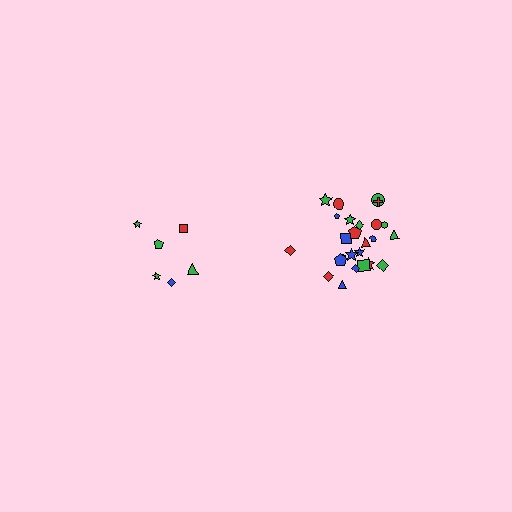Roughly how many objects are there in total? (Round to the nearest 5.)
Roughly 30 objects in total.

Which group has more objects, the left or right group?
The right group.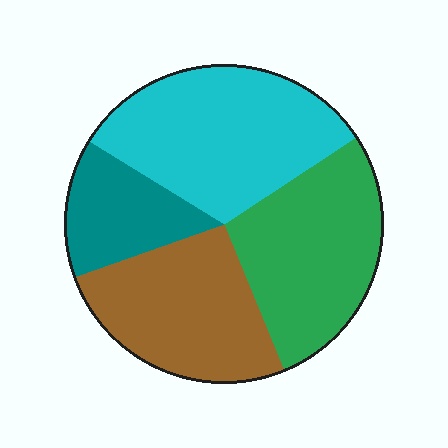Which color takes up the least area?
Teal, at roughly 15%.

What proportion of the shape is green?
Green takes up about one quarter (1/4) of the shape.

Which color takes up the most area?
Cyan, at roughly 30%.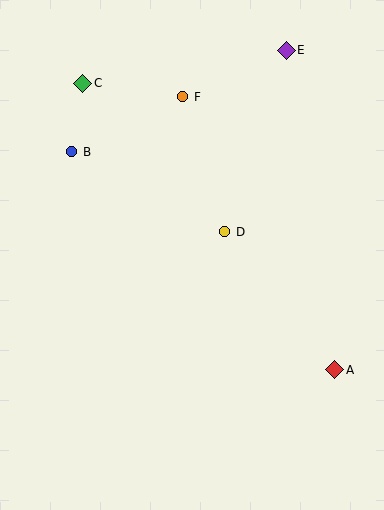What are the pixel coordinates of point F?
Point F is at (183, 97).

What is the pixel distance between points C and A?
The distance between C and A is 382 pixels.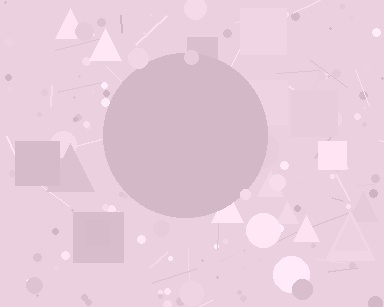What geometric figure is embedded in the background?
A circle is embedded in the background.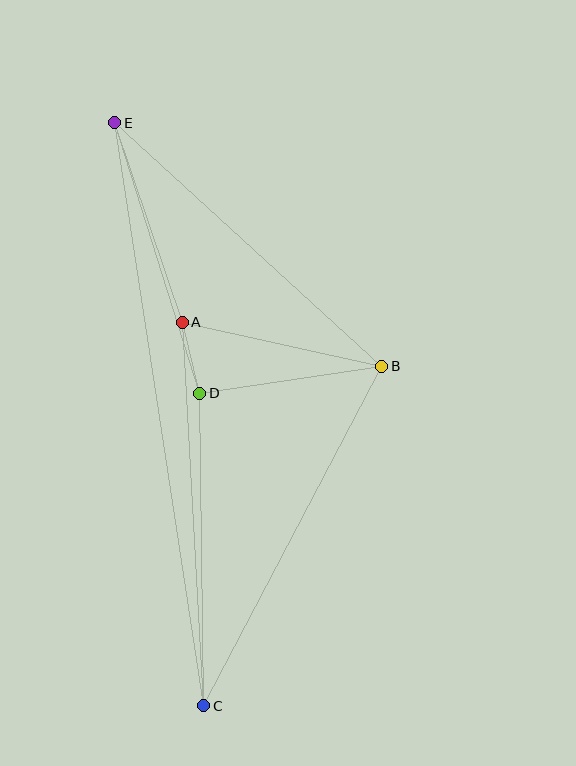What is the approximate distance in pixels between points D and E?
The distance between D and E is approximately 283 pixels.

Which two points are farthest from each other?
Points C and E are farthest from each other.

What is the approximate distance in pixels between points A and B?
The distance between A and B is approximately 204 pixels.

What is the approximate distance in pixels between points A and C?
The distance between A and C is approximately 384 pixels.